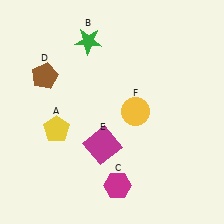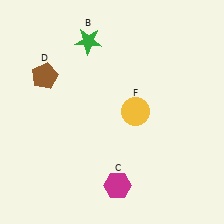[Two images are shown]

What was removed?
The magenta square (E), the yellow pentagon (A) were removed in Image 2.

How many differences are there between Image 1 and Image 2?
There are 2 differences between the two images.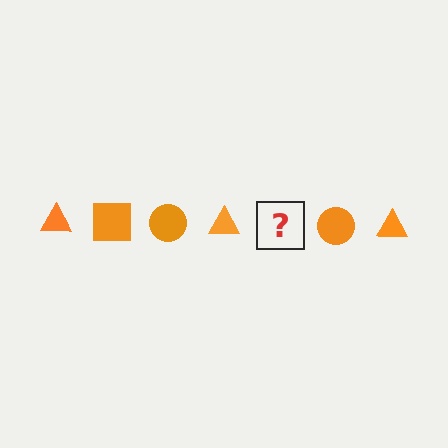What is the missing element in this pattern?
The missing element is an orange square.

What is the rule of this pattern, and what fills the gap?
The rule is that the pattern cycles through triangle, square, circle shapes in orange. The gap should be filled with an orange square.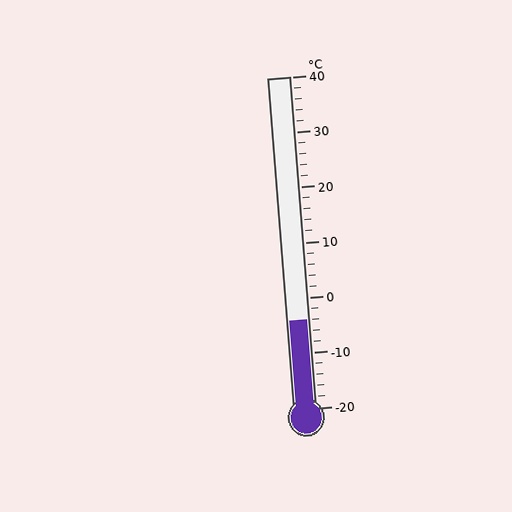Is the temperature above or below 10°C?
The temperature is below 10°C.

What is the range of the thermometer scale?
The thermometer scale ranges from -20°C to 40°C.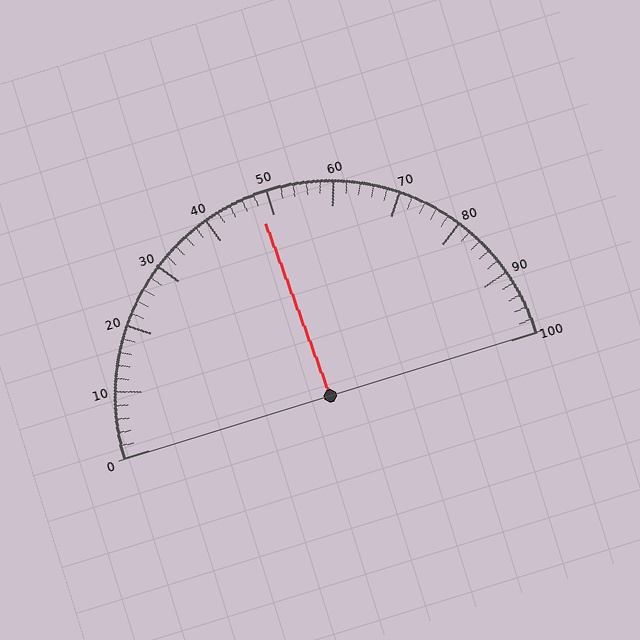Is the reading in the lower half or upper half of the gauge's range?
The reading is in the lower half of the range (0 to 100).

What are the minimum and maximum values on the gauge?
The gauge ranges from 0 to 100.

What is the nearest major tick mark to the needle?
The nearest major tick mark is 50.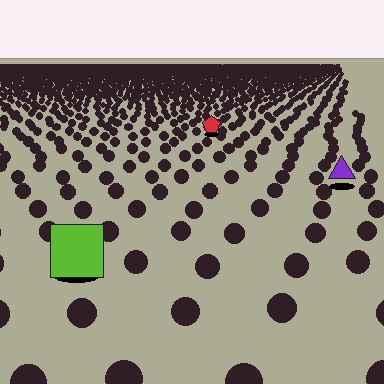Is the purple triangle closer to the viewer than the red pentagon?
Yes. The purple triangle is closer — you can tell from the texture gradient: the ground texture is coarser near it.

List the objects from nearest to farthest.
From nearest to farthest: the lime square, the purple triangle, the red pentagon.